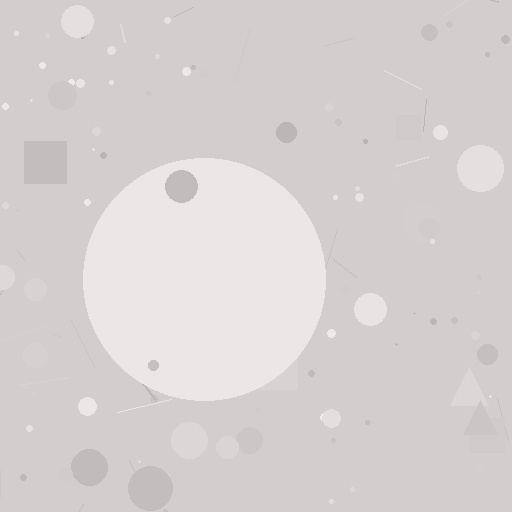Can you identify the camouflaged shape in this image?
The camouflaged shape is a circle.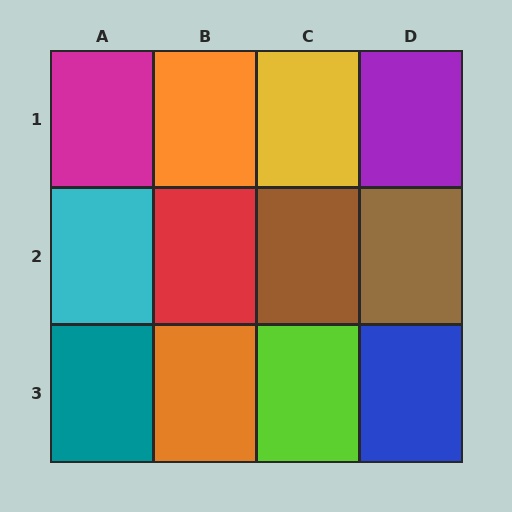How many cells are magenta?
1 cell is magenta.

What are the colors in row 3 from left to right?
Teal, orange, lime, blue.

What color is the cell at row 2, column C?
Brown.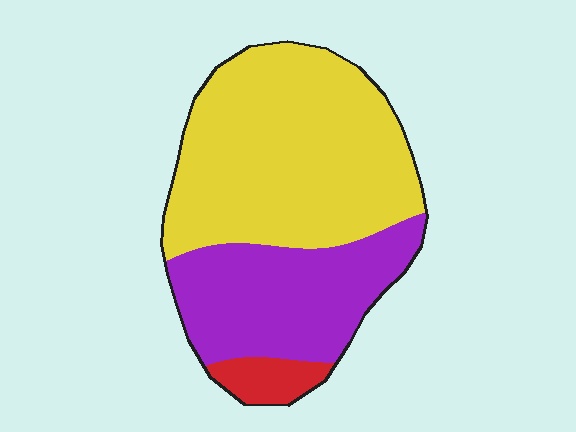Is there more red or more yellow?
Yellow.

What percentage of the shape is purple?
Purple covers around 35% of the shape.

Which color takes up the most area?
Yellow, at roughly 60%.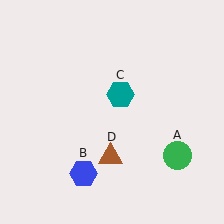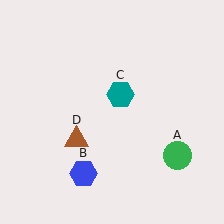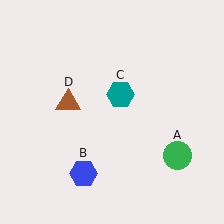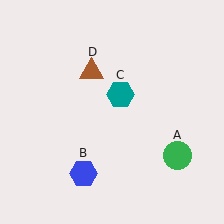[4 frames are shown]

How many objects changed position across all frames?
1 object changed position: brown triangle (object D).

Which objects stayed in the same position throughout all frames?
Green circle (object A) and blue hexagon (object B) and teal hexagon (object C) remained stationary.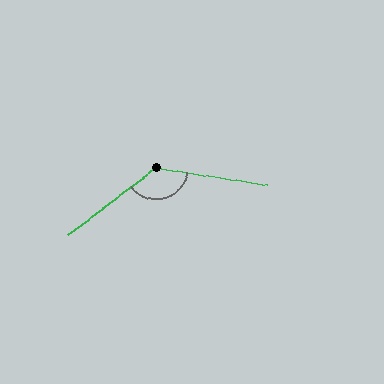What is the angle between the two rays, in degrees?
Approximately 133 degrees.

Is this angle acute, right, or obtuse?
It is obtuse.